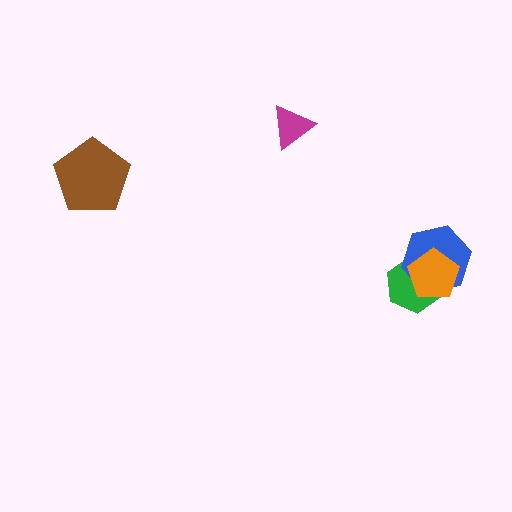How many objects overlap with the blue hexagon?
2 objects overlap with the blue hexagon.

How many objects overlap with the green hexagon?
2 objects overlap with the green hexagon.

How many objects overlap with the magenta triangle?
0 objects overlap with the magenta triangle.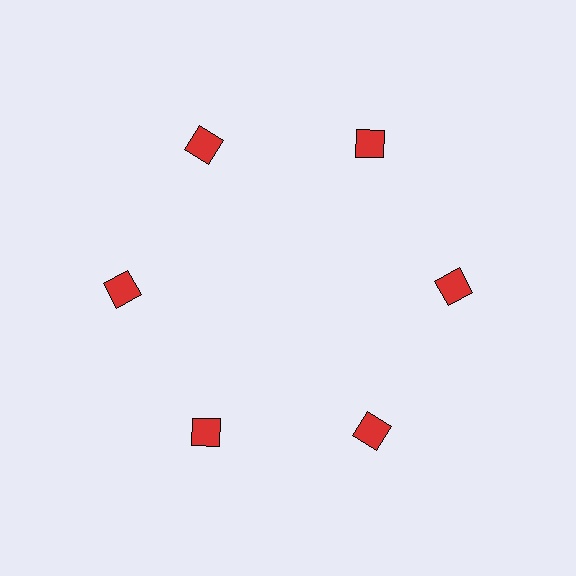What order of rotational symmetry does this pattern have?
This pattern has 6-fold rotational symmetry.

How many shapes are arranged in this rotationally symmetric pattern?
There are 6 shapes, arranged in 6 groups of 1.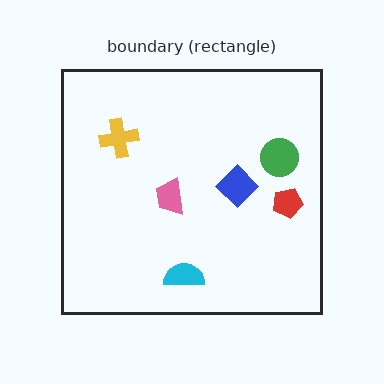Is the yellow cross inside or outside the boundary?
Inside.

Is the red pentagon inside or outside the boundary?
Inside.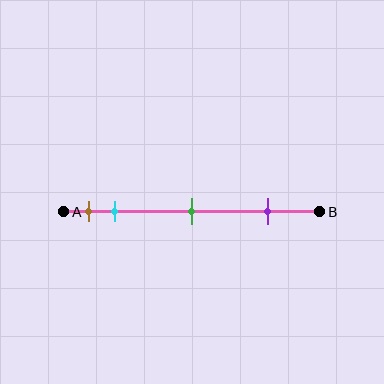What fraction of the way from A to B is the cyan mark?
The cyan mark is approximately 20% (0.2) of the way from A to B.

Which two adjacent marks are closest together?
The brown and cyan marks are the closest adjacent pair.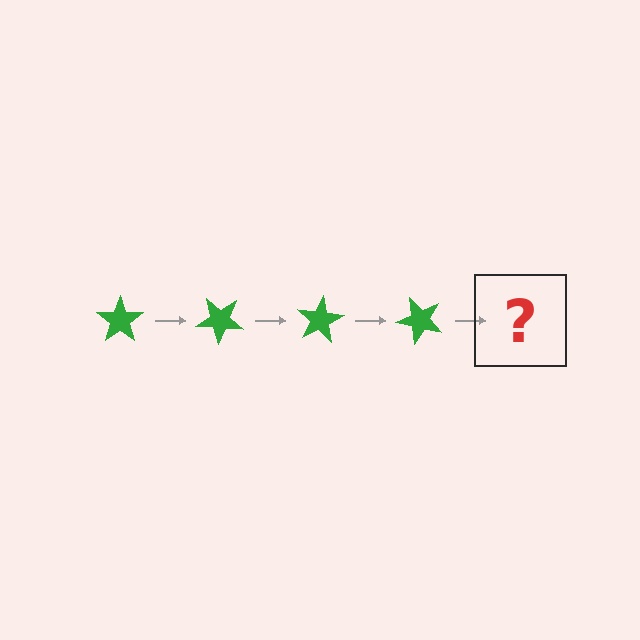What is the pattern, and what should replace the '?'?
The pattern is that the star rotates 40 degrees each step. The '?' should be a green star rotated 160 degrees.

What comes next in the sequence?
The next element should be a green star rotated 160 degrees.